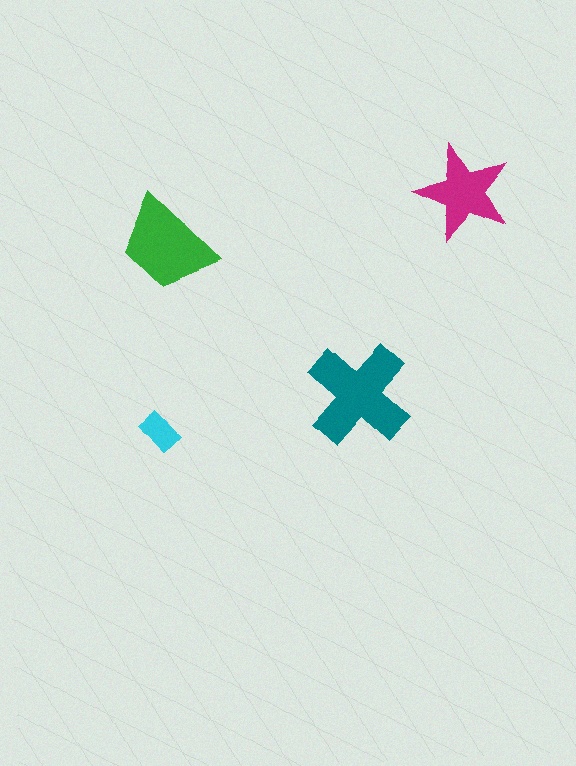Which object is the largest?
The teal cross.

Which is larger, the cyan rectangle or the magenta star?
The magenta star.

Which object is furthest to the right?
The magenta star is rightmost.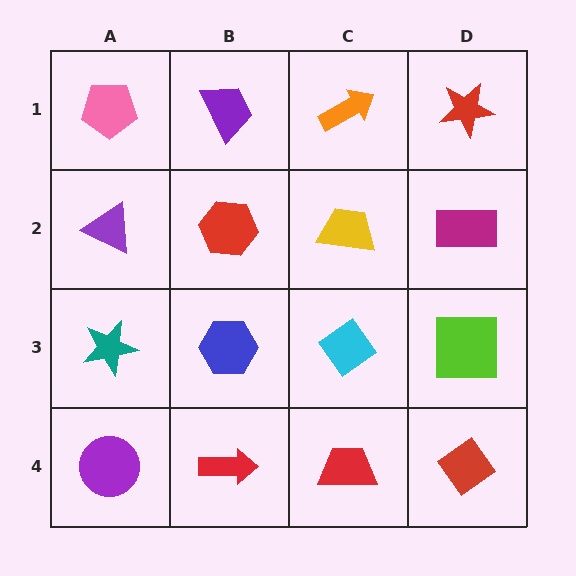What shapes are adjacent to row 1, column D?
A magenta rectangle (row 2, column D), an orange arrow (row 1, column C).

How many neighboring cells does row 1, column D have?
2.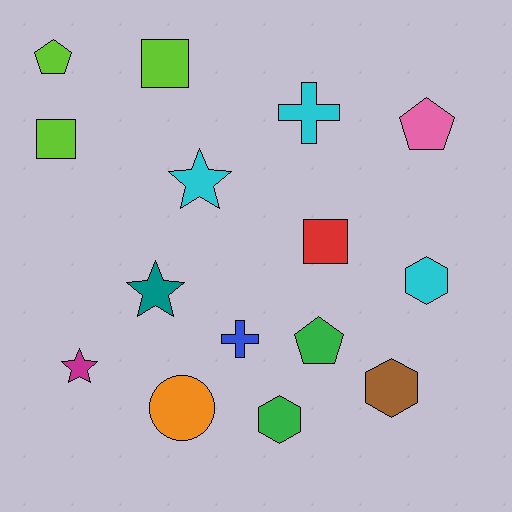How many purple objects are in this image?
There are no purple objects.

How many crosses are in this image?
There are 2 crosses.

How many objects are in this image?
There are 15 objects.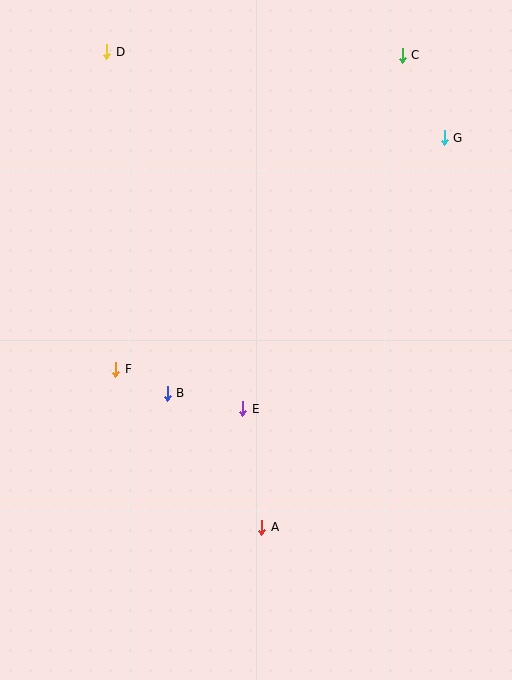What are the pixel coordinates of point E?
Point E is at (243, 409).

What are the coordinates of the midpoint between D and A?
The midpoint between D and A is at (184, 289).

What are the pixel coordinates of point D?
Point D is at (107, 52).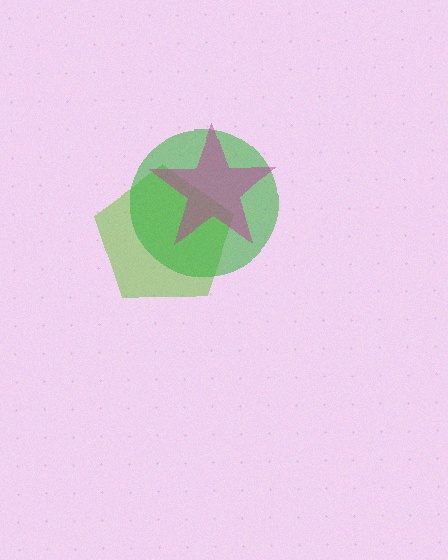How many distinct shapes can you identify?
There are 3 distinct shapes: a lime pentagon, a green circle, a magenta star.